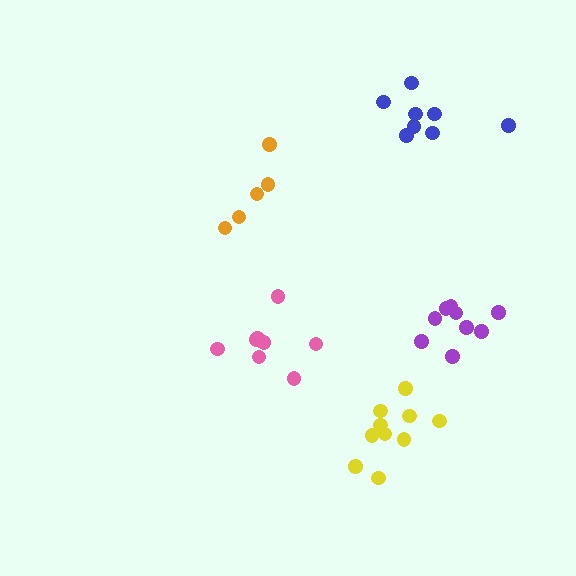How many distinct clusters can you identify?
There are 5 distinct clusters.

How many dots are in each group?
Group 1: 9 dots, Group 2: 5 dots, Group 3: 8 dots, Group 4: 10 dots, Group 5: 9 dots (41 total).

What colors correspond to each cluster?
The clusters are colored: purple, orange, blue, yellow, pink.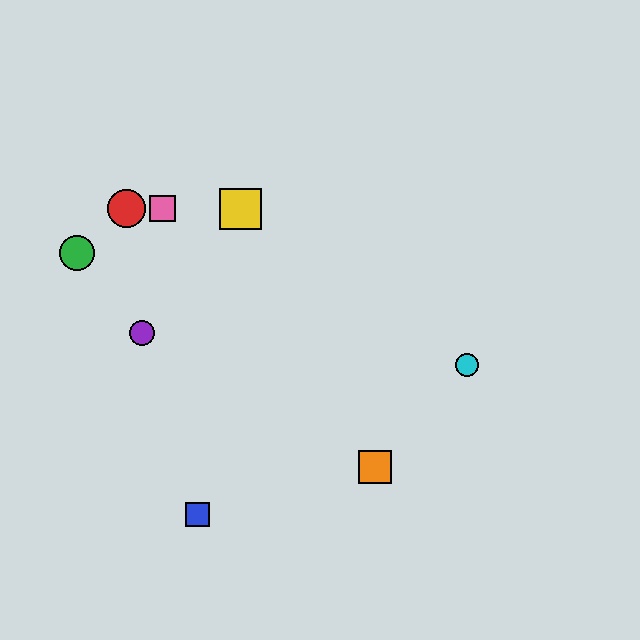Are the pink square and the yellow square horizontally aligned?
Yes, both are at y≈209.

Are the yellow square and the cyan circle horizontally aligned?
No, the yellow square is at y≈209 and the cyan circle is at y≈365.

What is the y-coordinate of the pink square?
The pink square is at y≈209.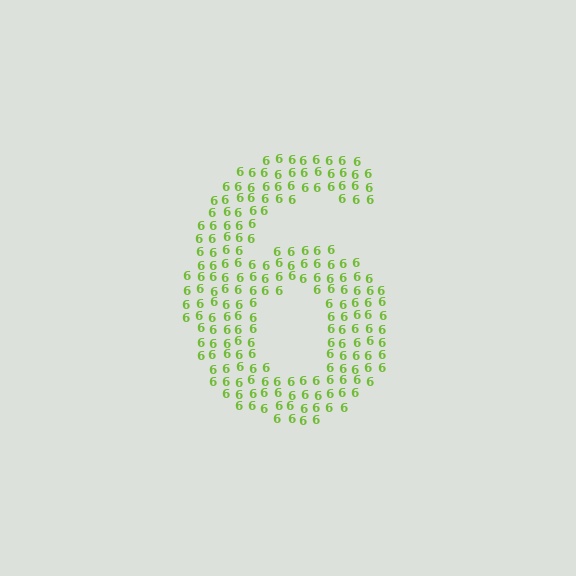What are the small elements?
The small elements are digit 6's.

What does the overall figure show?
The overall figure shows the digit 6.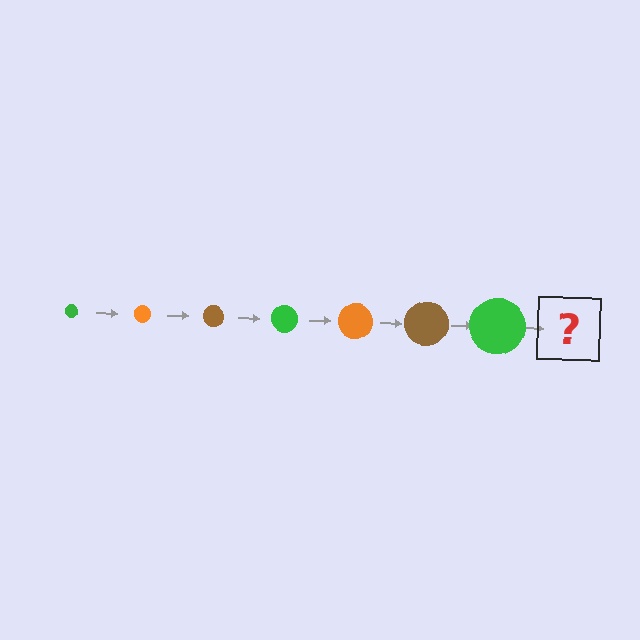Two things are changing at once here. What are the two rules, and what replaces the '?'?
The two rules are that the circle grows larger each step and the color cycles through green, orange, and brown. The '?' should be an orange circle, larger than the previous one.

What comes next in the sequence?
The next element should be an orange circle, larger than the previous one.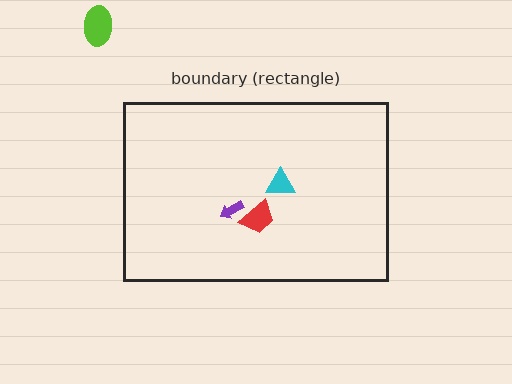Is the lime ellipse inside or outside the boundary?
Outside.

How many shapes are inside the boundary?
3 inside, 1 outside.